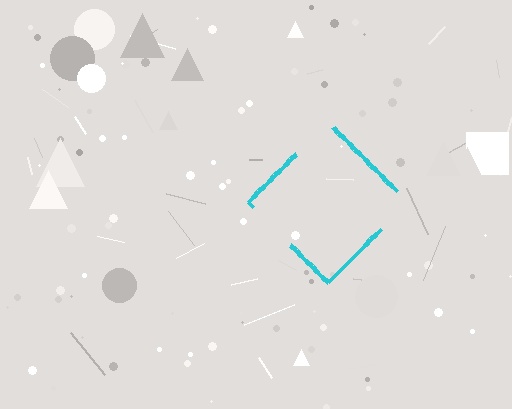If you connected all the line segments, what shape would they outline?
They would outline a diamond.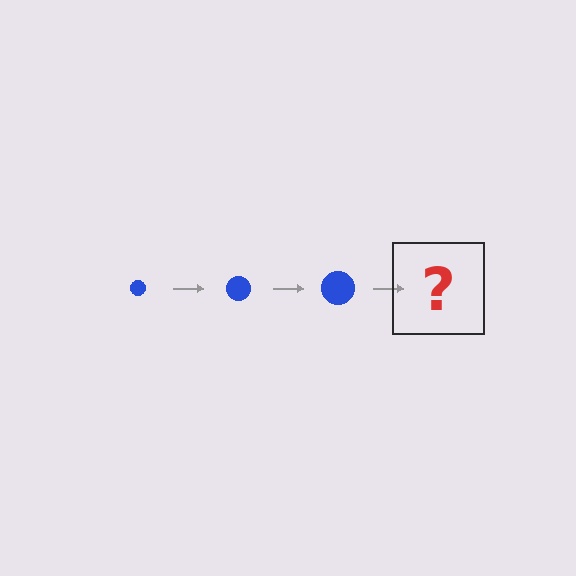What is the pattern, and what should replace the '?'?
The pattern is that the circle gets progressively larger each step. The '?' should be a blue circle, larger than the previous one.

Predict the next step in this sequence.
The next step is a blue circle, larger than the previous one.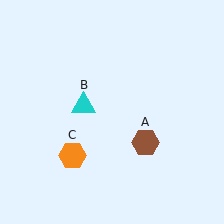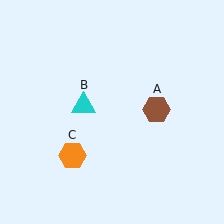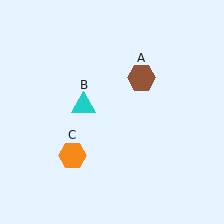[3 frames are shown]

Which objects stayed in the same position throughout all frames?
Cyan triangle (object B) and orange hexagon (object C) remained stationary.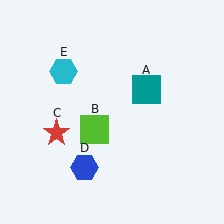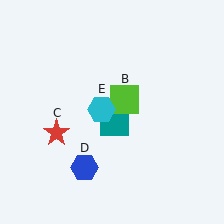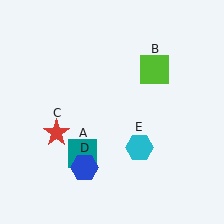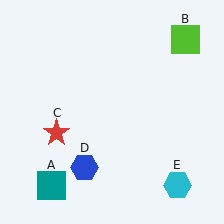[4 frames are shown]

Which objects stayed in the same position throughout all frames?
Red star (object C) and blue hexagon (object D) remained stationary.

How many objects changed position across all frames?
3 objects changed position: teal square (object A), lime square (object B), cyan hexagon (object E).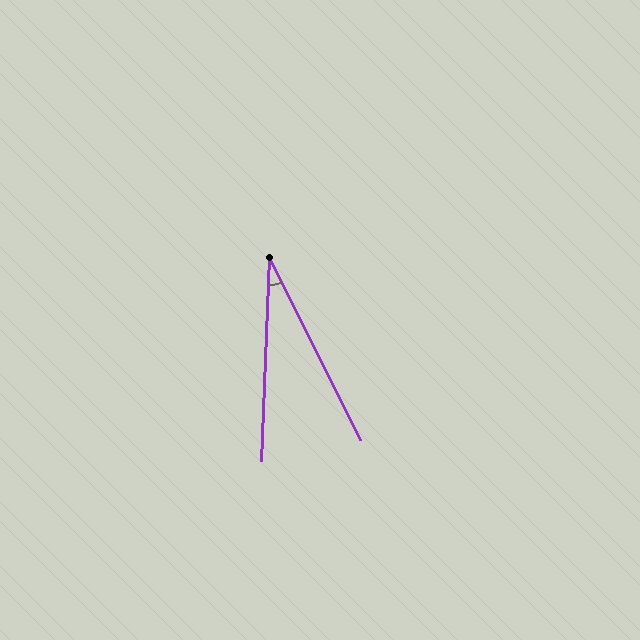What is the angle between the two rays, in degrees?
Approximately 29 degrees.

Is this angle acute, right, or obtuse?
It is acute.